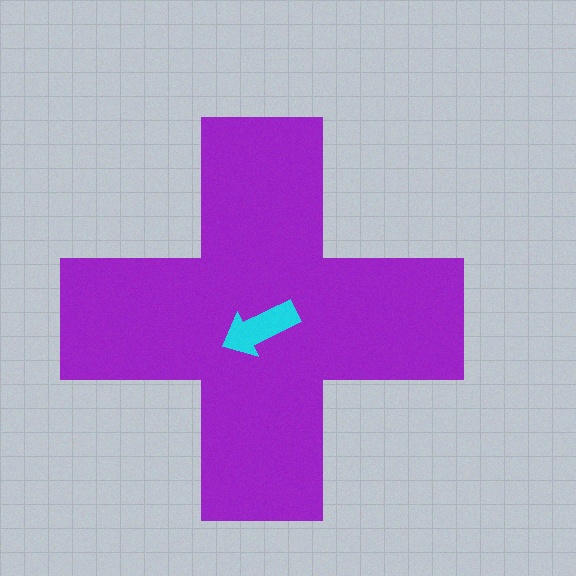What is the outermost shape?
The purple cross.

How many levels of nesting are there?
2.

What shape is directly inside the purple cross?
The cyan arrow.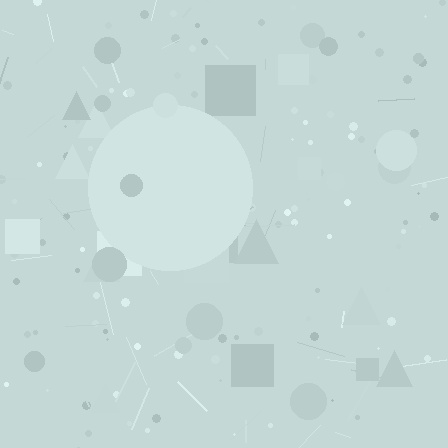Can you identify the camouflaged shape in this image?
The camouflaged shape is a circle.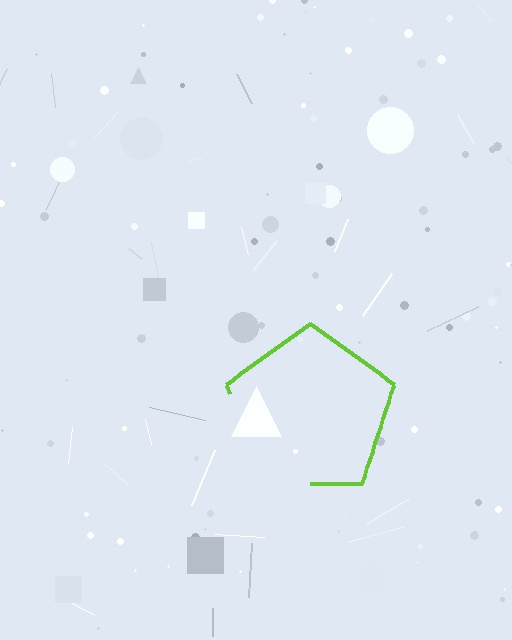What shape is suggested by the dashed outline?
The dashed outline suggests a pentagon.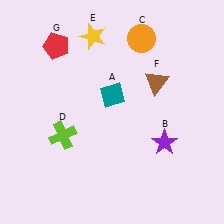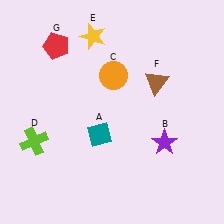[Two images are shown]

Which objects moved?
The objects that moved are: the teal diamond (A), the orange circle (C), the lime cross (D).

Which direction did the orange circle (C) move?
The orange circle (C) moved down.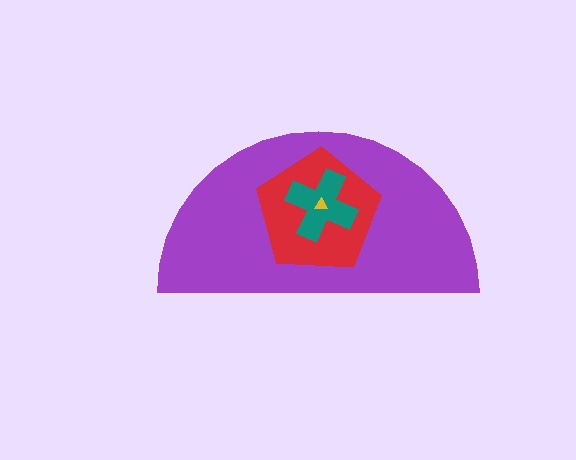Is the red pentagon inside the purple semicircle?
Yes.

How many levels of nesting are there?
4.